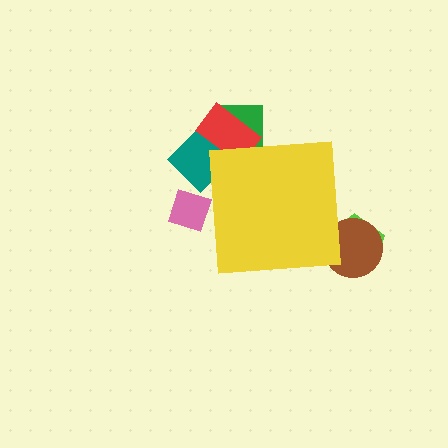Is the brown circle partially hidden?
Yes, the brown circle is partially hidden behind the yellow square.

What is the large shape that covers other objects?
A yellow square.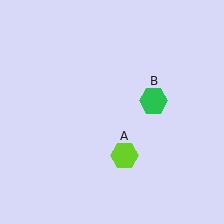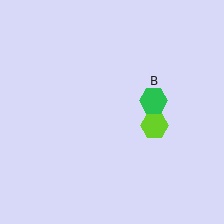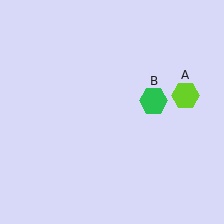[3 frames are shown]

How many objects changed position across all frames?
1 object changed position: lime hexagon (object A).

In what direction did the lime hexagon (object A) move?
The lime hexagon (object A) moved up and to the right.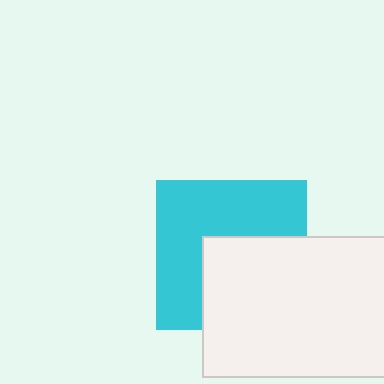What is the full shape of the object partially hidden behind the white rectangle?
The partially hidden object is a cyan square.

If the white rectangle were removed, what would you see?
You would see the complete cyan square.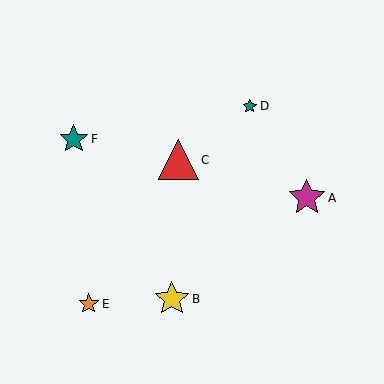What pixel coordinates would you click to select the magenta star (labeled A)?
Click at (307, 198) to select the magenta star A.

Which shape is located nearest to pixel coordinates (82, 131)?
The teal star (labeled F) at (74, 139) is nearest to that location.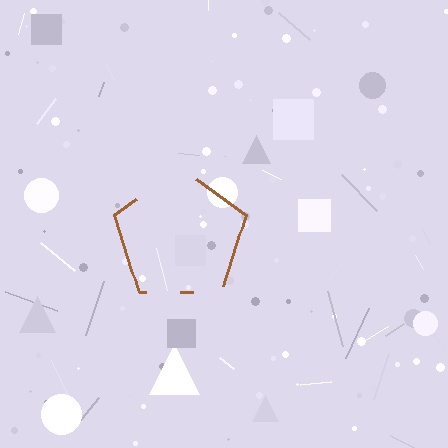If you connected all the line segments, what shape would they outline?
They would outline a pentagon.